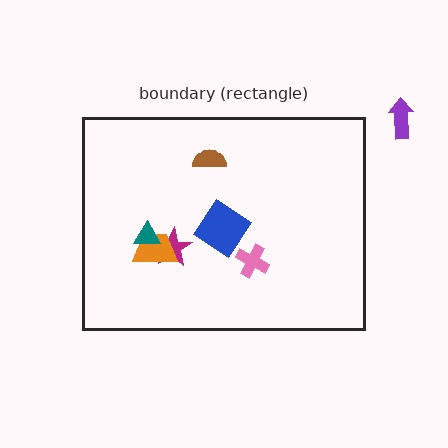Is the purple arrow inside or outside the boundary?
Outside.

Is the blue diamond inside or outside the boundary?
Inside.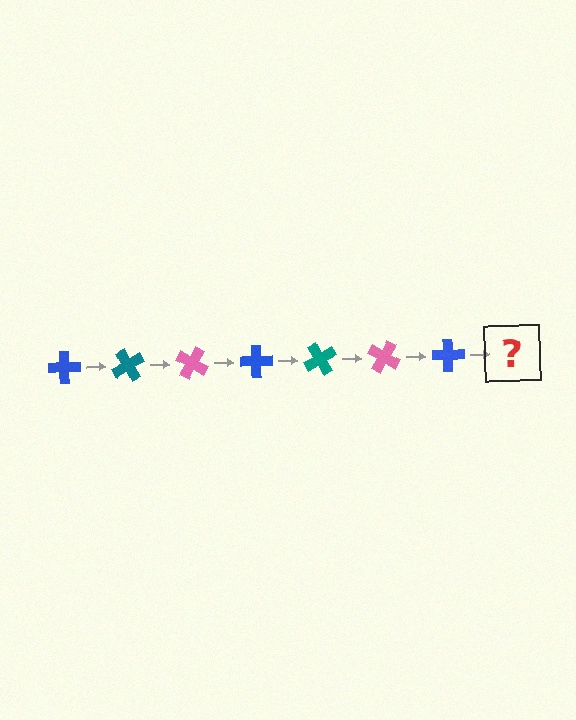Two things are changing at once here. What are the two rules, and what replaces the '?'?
The two rules are that it rotates 60 degrees each step and the color cycles through blue, teal, and pink. The '?' should be a teal cross, rotated 420 degrees from the start.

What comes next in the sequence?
The next element should be a teal cross, rotated 420 degrees from the start.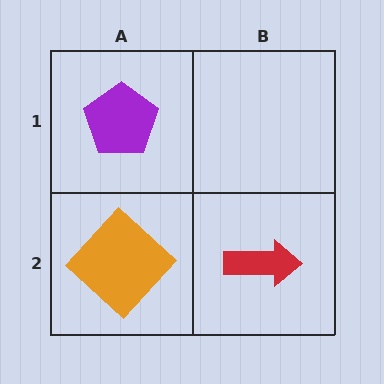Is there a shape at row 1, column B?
No, that cell is empty.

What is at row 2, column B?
A red arrow.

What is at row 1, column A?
A purple pentagon.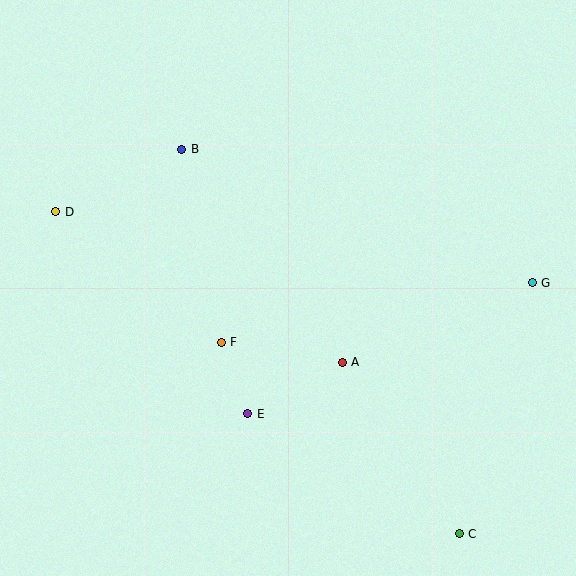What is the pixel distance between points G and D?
The distance between G and D is 482 pixels.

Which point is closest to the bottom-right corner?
Point C is closest to the bottom-right corner.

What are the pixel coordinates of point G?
Point G is at (532, 283).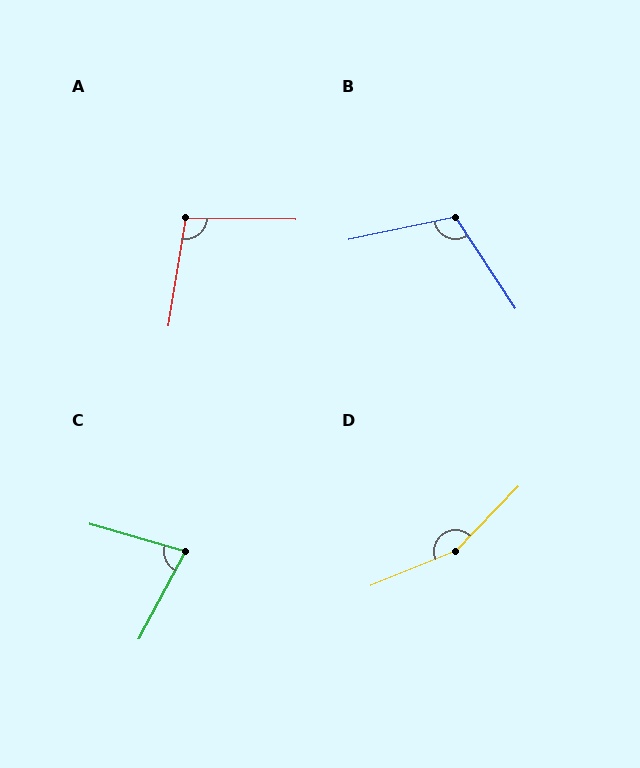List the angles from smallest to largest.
C (78°), A (99°), B (111°), D (157°).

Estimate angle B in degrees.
Approximately 111 degrees.